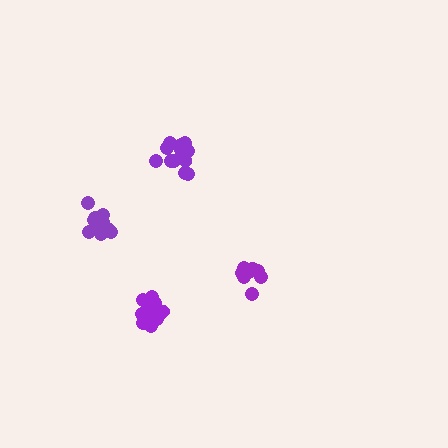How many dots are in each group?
Group 1: 9 dots, Group 2: 14 dots, Group 3: 13 dots, Group 4: 12 dots (48 total).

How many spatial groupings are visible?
There are 4 spatial groupings.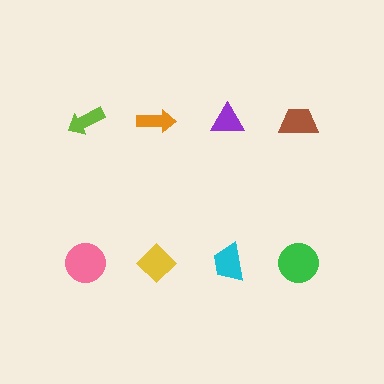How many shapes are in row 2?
4 shapes.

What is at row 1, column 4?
A brown trapezoid.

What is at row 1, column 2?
An orange arrow.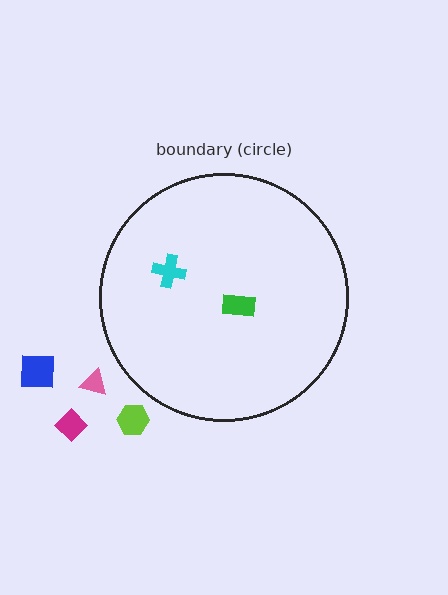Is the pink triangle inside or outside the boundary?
Outside.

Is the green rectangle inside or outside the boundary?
Inside.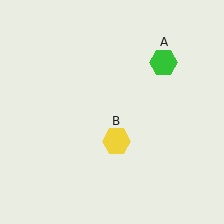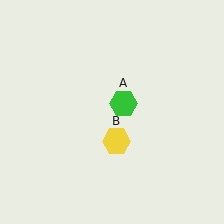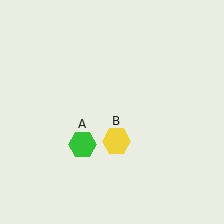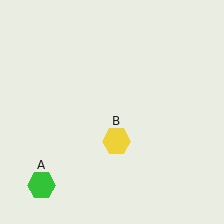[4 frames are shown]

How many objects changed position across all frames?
1 object changed position: green hexagon (object A).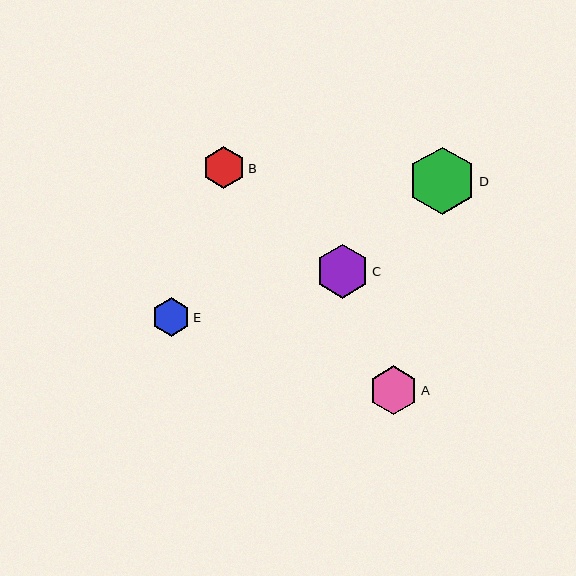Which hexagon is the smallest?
Hexagon E is the smallest with a size of approximately 38 pixels.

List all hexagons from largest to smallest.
From largest to smallest: D, C, A, B, E.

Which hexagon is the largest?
Hexagon D is the largest with a size of approximately 68 pixels.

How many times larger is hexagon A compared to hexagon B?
Hexagon A is approximately 1.2 times the size of hexagon B.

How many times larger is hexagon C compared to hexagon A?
Hexagon C is approximately 1.1 times the size of hexagon A.